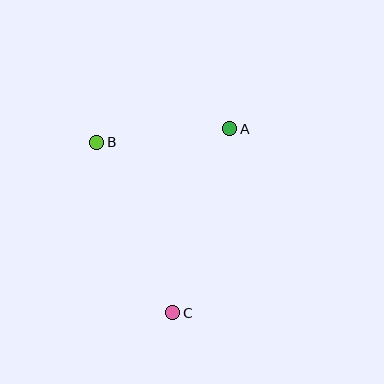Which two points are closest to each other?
Points A and B are closest to each other.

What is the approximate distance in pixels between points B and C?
The distance between B and C is approximately 187 pixels.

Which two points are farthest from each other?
Points A and C are farthest from each other.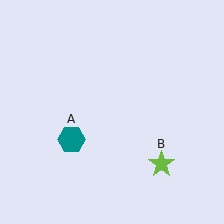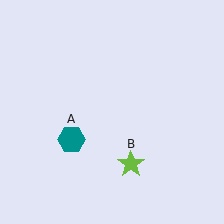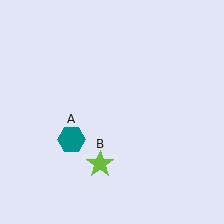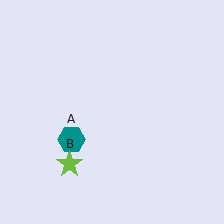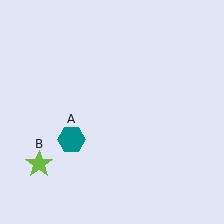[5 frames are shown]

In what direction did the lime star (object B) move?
The lime star (object B) moved left.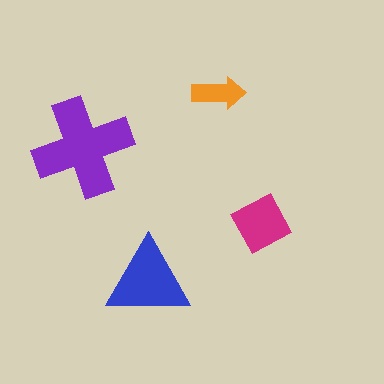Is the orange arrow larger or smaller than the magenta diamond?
Smaller.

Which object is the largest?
The purple cross.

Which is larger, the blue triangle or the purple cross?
The purple cross.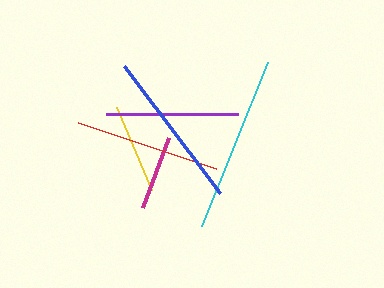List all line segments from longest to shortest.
From longest to shortest: cyan, blue, red, purple, yellow, magenta.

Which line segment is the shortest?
The magenta line is the shortest at approximately 75 pixels.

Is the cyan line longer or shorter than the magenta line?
The cyan line is longer than the magenta line.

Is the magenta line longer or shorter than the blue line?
The blue line is longer than the magenta line.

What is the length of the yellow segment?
The yellow segment is approximately 91 pixels long.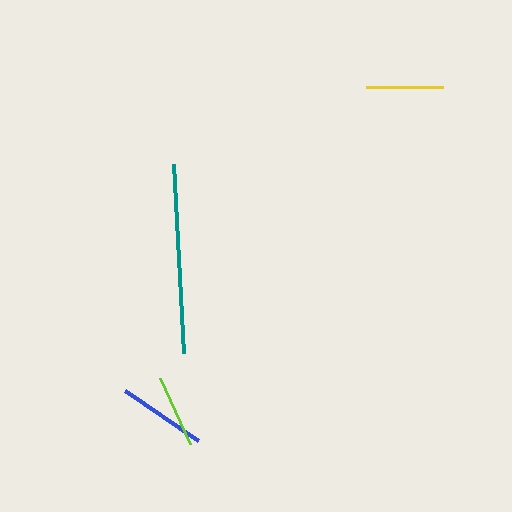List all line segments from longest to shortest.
From longest to shortest: teal, blue, yellow, lime.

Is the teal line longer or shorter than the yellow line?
The teal line is longer than the yellow line.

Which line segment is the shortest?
The lime line is the shortest at approximately 73 pixels.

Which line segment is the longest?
The teal line is the longest at approximately 190 pixels.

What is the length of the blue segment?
The blue segment is approximately 88 pixels long.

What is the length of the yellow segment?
The yellow segment is approximately 77 pixels long.